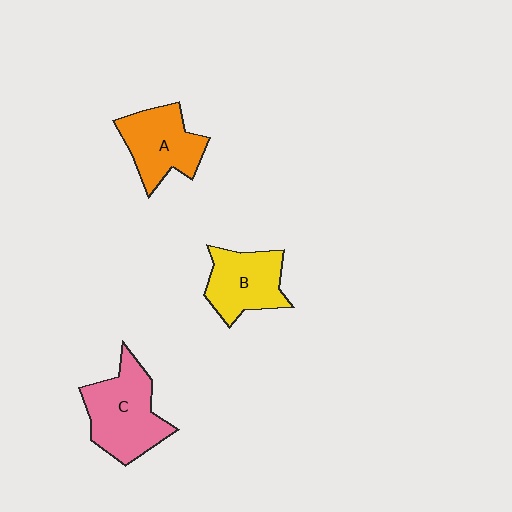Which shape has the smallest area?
Shape B (yellow).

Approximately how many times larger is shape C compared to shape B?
Approximately 1.3 times.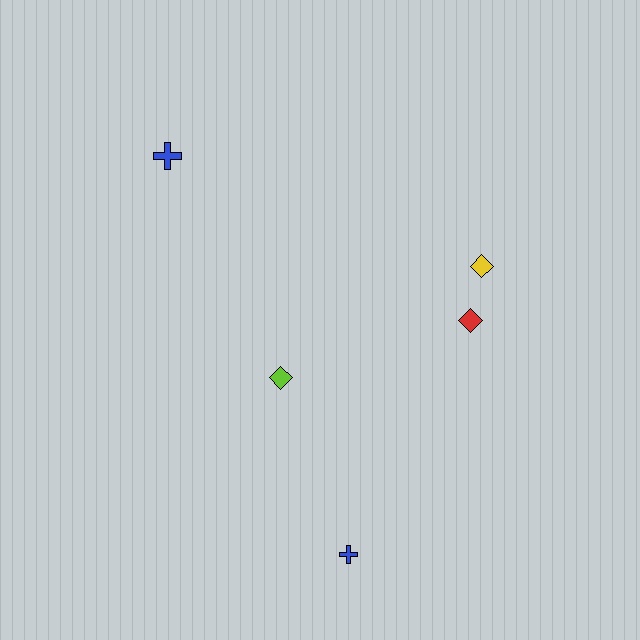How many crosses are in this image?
There are 2 crosses.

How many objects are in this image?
There are 5 objects.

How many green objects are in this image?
There are no green objects.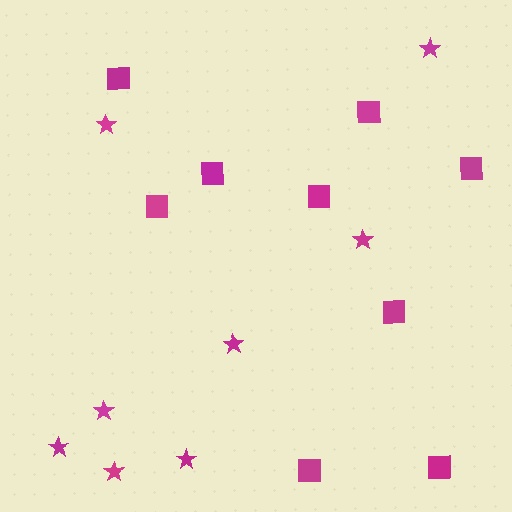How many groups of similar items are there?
There are 2 groups: one group of squares (9) and one group of stars (8).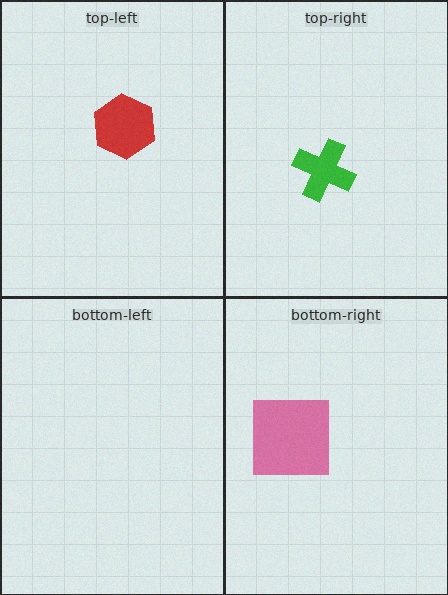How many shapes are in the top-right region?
1.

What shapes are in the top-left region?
The red hexagon.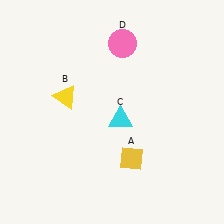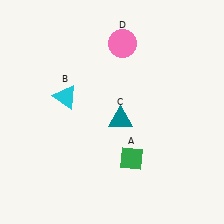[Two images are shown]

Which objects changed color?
A changed from yellow to green. B changed from yellow to cyan. C changed from cyan to teal.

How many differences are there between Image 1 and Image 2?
There are 3 differences between the two images.